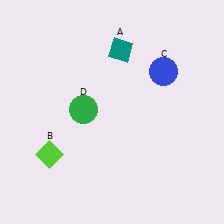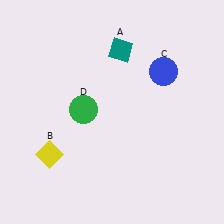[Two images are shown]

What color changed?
The diamond (B) changed from lime in Image 1 to yellow in Image 2.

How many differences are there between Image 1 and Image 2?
There is 1 difference between the two images.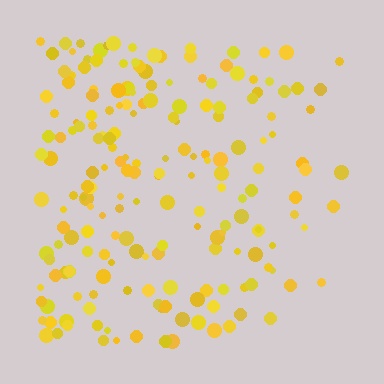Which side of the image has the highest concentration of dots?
The left.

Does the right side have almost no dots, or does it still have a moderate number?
Still a moderate number, just noticeably fewer than the left.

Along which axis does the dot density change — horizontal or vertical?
Horizontal.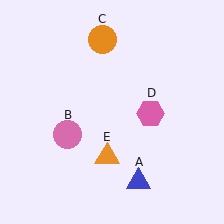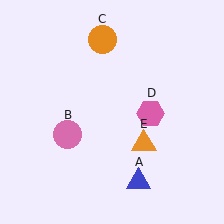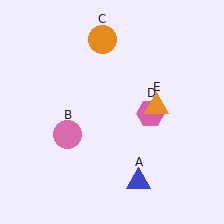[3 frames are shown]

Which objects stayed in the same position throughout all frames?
Blue triangle (object A) and pink circle (object B) and orange circle (object C) and pink hexagon (object D) remained stationary.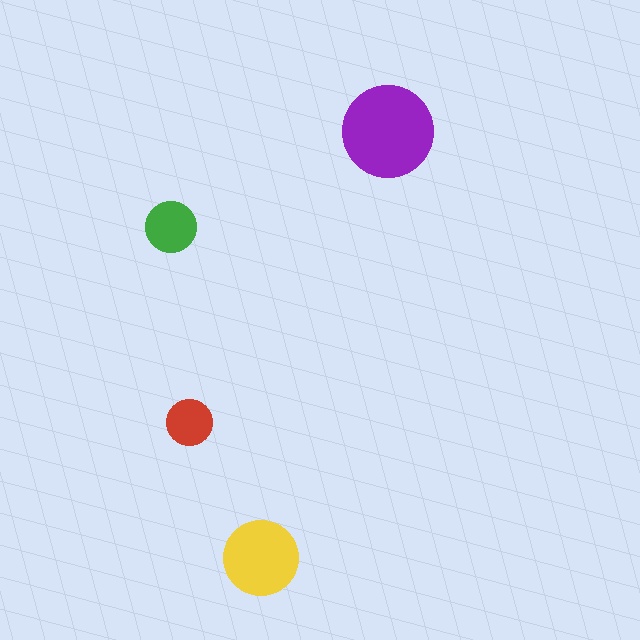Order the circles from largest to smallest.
the purple one, the yellow one, the green one, the red one.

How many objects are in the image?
There are 4 objects in the image.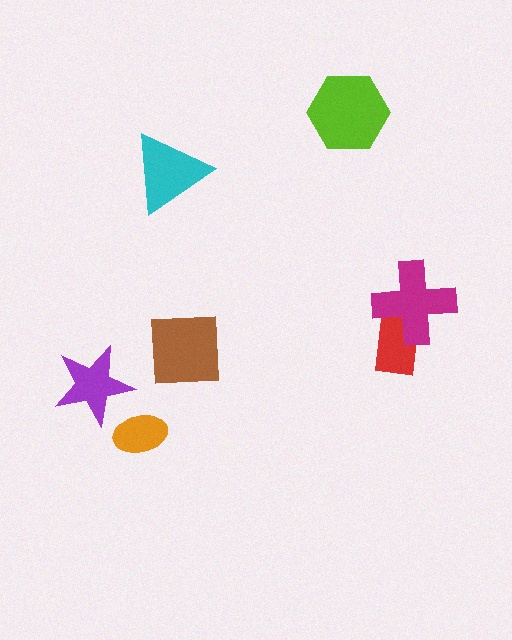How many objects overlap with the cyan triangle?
0 objects overlap with the cyan triangle.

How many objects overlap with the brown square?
0 objects overlap with the brown square.